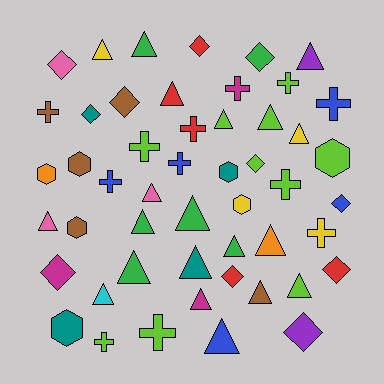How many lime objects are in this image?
There are 10 lime objects.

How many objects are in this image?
There are 50 objects.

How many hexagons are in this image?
There are 7 hexagons.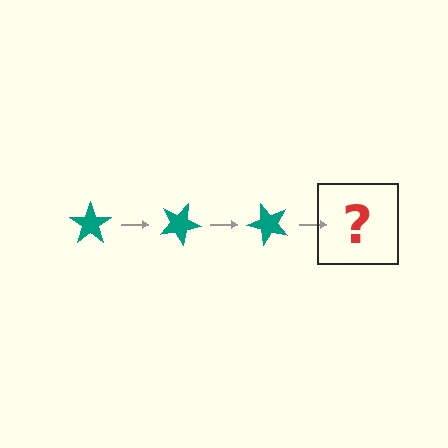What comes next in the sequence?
The next element should be a teal star rotated 75 degrees.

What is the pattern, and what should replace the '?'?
The pattern is that the star rotates 25 degrees each step. The '?' should be a teal star rotated 75 degrees.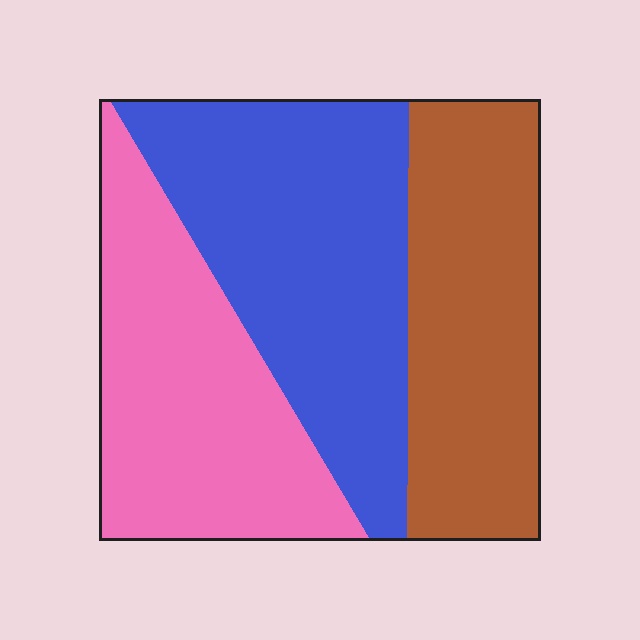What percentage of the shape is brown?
Brown takes up about one third (1/3) of the shape.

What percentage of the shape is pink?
Pink covers around 30% of the shape.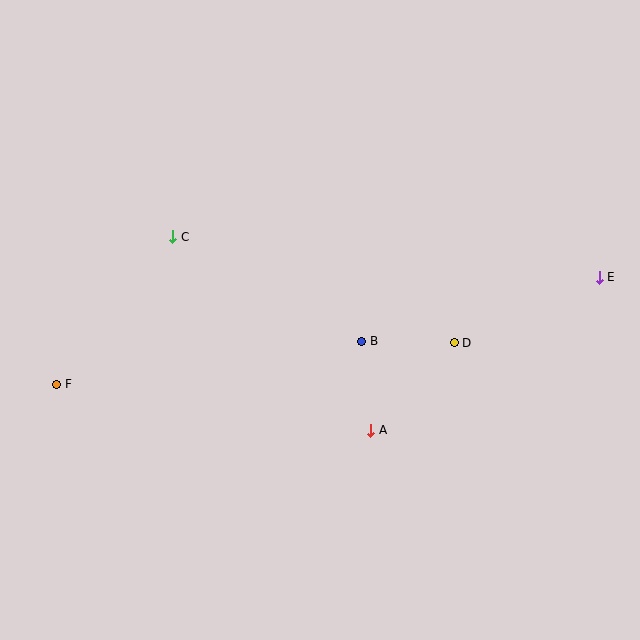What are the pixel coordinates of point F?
Point F is at (57, 384).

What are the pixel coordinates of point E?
Point E is at (599, 277).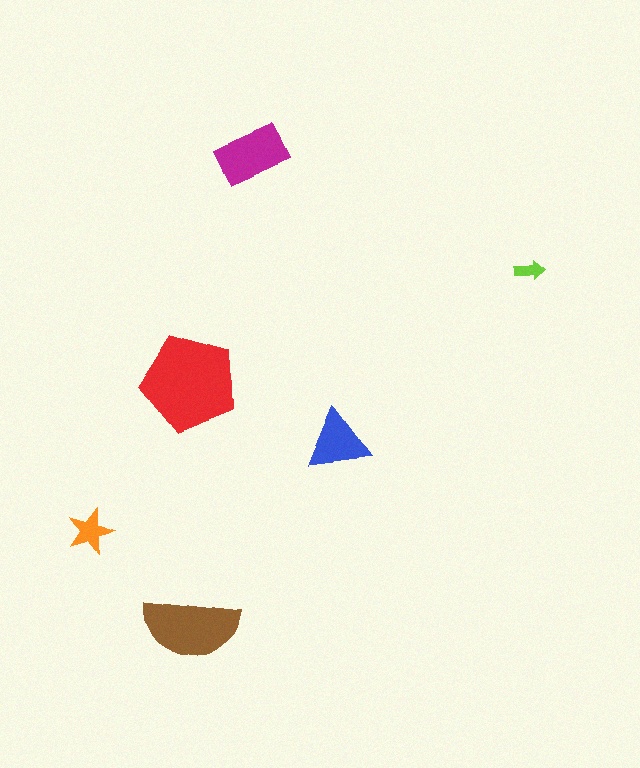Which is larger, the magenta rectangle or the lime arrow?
The magenta rectangle.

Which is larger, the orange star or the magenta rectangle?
The magenta rectangle.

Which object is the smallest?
The lime arrow.